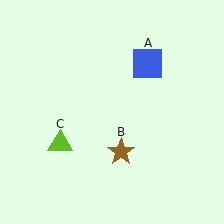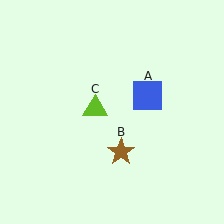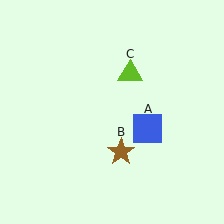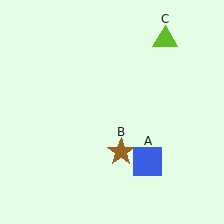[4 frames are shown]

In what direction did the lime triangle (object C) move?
The lime triangle (object C) moved up and to the right.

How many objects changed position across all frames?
2 objects changed position: blue square (object A), lime triangle (object C).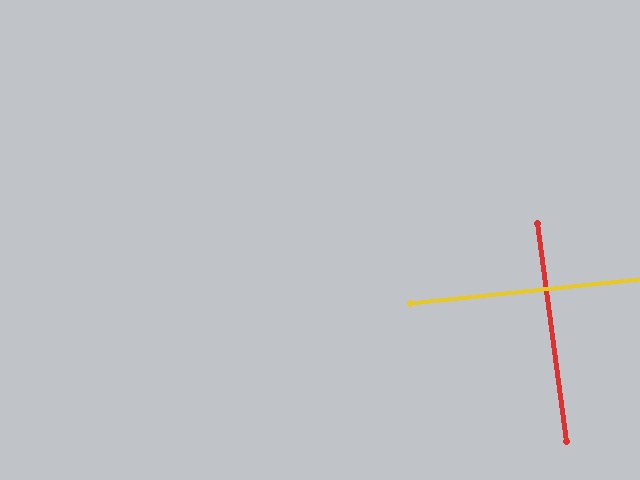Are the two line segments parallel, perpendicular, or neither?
Perpendicular — they meet at approximately 88°.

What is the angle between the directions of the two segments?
Approximately 88 degrees.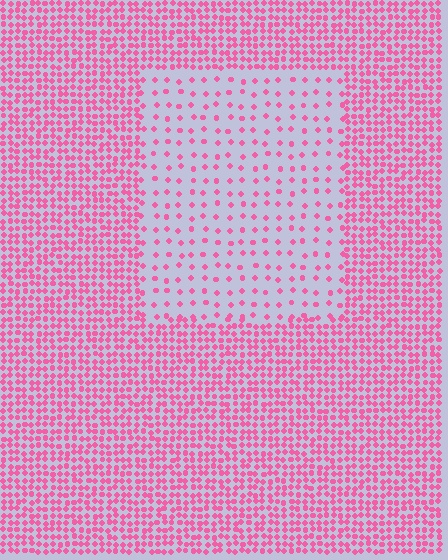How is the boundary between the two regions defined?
The boundary is defined by a change in element density (approximately 3.1x ratio). All elements are the same color, size, and shape.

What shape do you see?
I see a rectangle.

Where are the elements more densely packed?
The elements are more densely packed outside the rectangle boundary.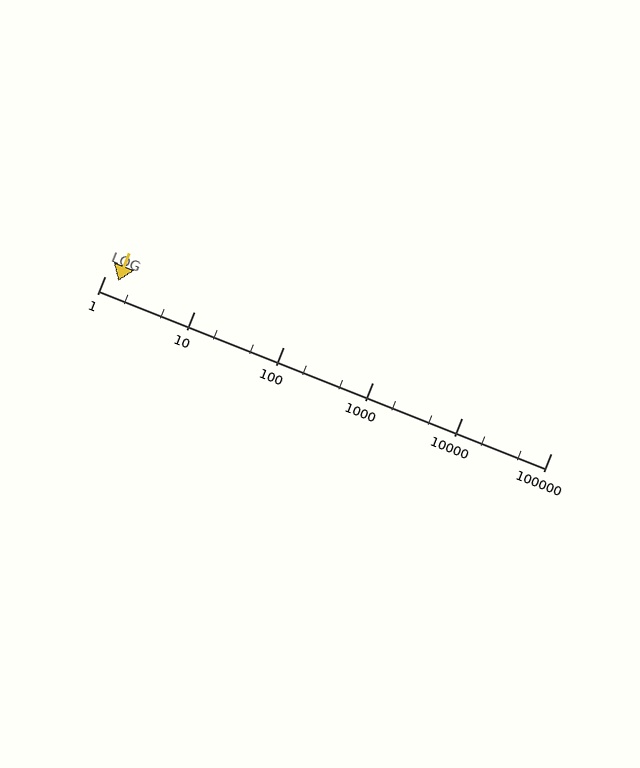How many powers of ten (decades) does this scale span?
The scale spans 5 decades, from 1 to 100000.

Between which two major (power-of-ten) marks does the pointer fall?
The pointer is between 1 and 10.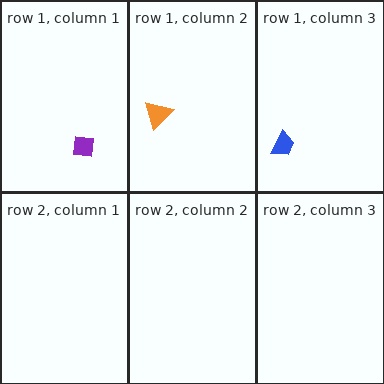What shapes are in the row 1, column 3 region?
The blue trapezoid.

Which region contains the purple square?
The row 1, column 1 region.